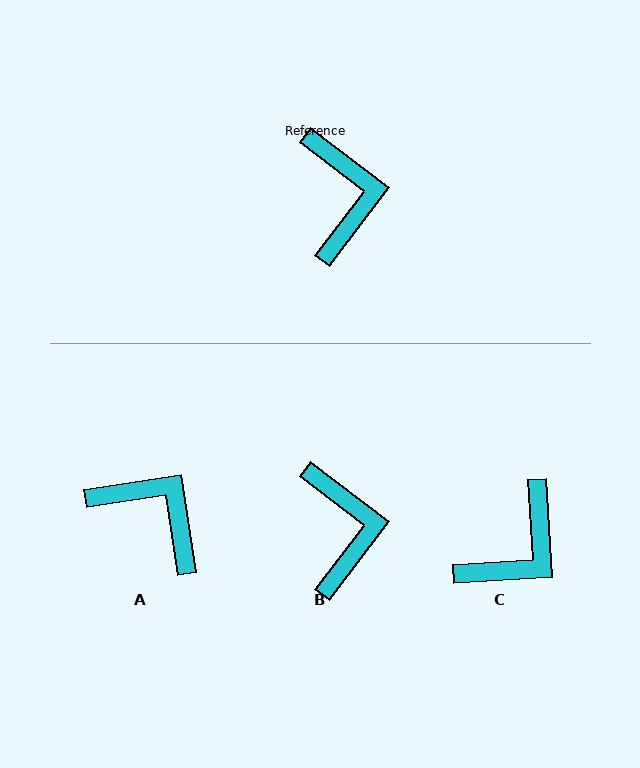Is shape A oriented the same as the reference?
No, it is off by about 46 degrees.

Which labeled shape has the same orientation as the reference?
B.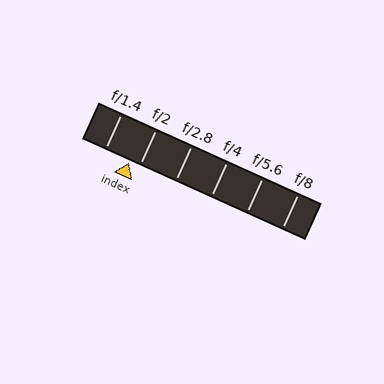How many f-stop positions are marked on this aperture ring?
There are 6 f-stop positions marked.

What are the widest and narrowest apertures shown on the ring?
The widest aperture shown is f/1.4 and the narrowest is f/8.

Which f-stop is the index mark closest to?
The index mark is closest to f/2.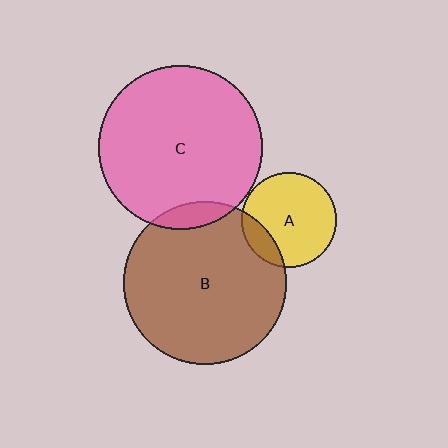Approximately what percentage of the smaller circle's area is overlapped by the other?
Approximately 15%.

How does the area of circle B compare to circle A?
Approximately 2.9 times.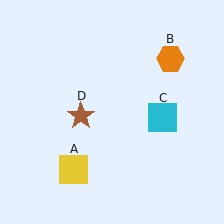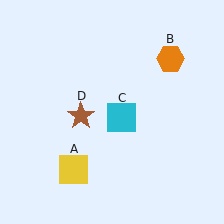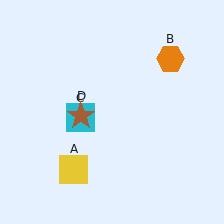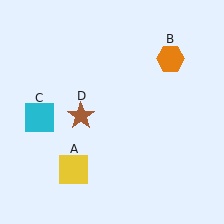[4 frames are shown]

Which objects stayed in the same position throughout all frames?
Yellow square (object A) and orange hexagon (object B) and brown star (object D) remained stationary.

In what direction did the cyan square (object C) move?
The cyan square (object C) moved left.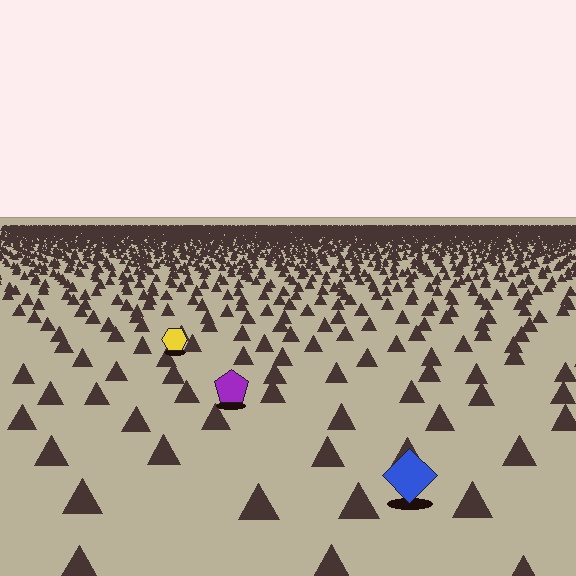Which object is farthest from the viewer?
The yellow hexagon is farthest from the viewer. It appears smaller and the ground texture around it is denser.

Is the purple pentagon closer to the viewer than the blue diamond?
No. The blue diamond is closer — you can tell from the texture gradient: the ground texture is coarser near it.